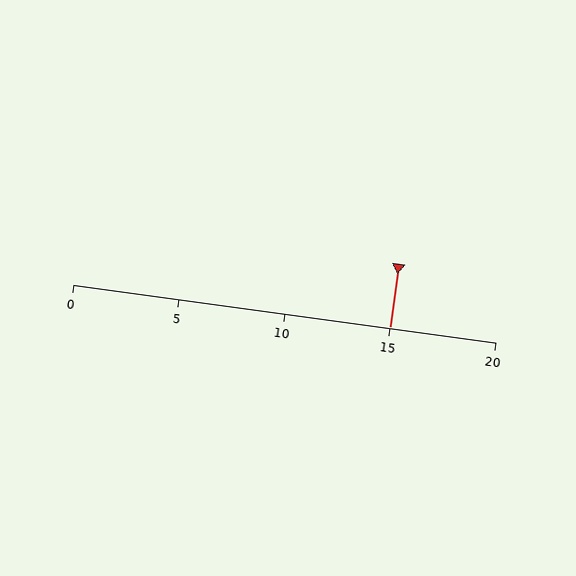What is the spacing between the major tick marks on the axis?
The major ticks are spaced 5 apart.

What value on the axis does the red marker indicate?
The marker indicates approximately 15.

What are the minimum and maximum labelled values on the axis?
The axis runs from 0 to 20.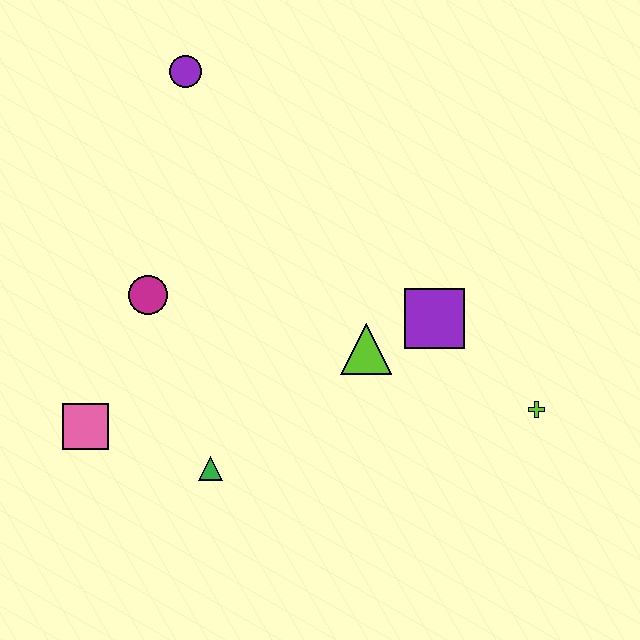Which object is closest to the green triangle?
The pink square is closest to the green triangle.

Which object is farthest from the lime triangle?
The purple circle is farthest from the lime triangle.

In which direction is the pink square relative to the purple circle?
The pink square is below the purple circle.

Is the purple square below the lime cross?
No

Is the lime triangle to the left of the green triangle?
No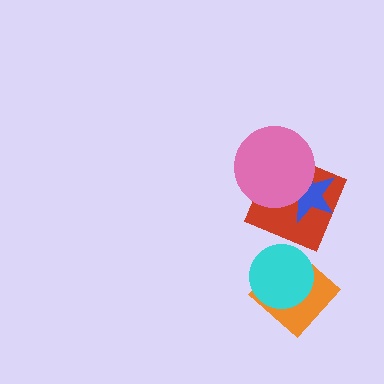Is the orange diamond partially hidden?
Yes, it is partially covered by another shape.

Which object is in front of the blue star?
The pink circle is in front of the blue star.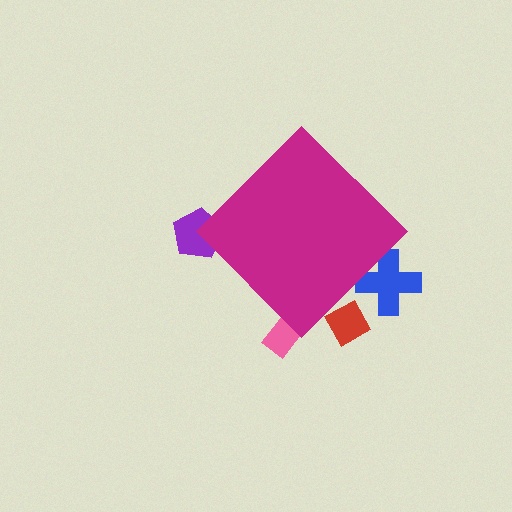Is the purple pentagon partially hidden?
Yes, the purple pentagon is partially hidden behind the magenta diamond.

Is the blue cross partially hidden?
Yes, the blue cross is partially hidden behind the magenta diamond.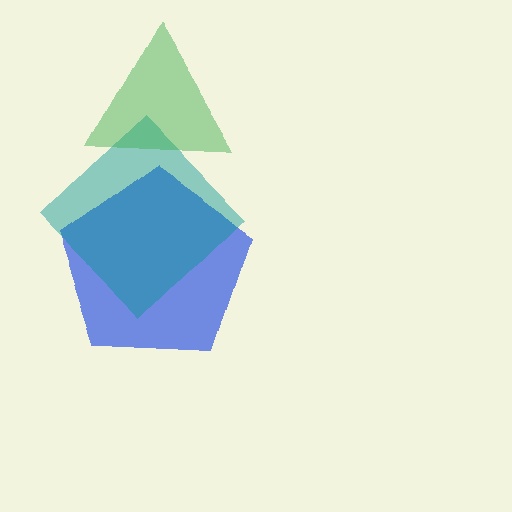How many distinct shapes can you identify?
There are 3 distinct shapes: a blue pentagon, a teal diamond, a green triangle.